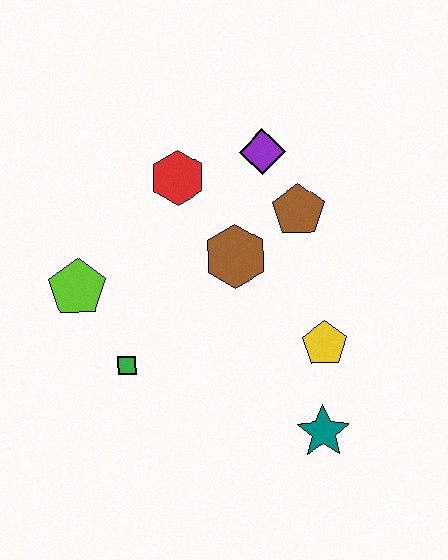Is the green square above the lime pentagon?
No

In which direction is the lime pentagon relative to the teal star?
The lime pentagon is to the left of the teal star.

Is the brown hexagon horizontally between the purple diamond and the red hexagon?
Yes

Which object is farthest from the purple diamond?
The teal star is farthest from the purple diamond.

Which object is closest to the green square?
The lime pentagon is closest to the green square.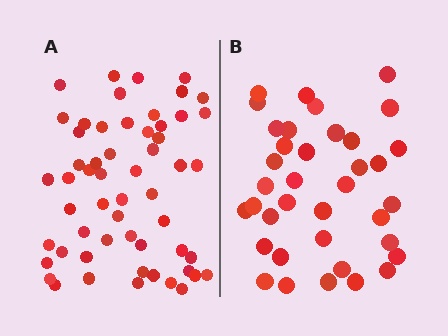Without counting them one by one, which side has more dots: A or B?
Region A (the left region) has more dots.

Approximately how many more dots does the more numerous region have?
Region A has approximately 20 more dots than region B.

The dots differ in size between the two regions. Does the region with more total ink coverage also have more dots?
No. Region B has more total ink coverage because its dots are larger, but region A actually contains more individual dots. Total area can be misleading — the number of items is what matters here.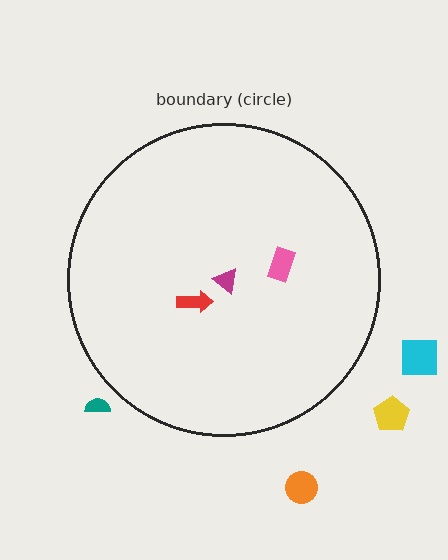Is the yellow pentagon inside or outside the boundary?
Outside.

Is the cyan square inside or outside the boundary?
Outside.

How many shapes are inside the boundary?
3 inside, 4 outside.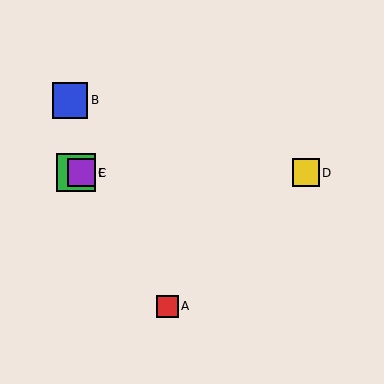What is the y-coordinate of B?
Object B is at y≈100.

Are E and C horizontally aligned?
Yes, both are at y≈173.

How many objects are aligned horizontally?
3 objects (C, D, E) are aligned horizontally.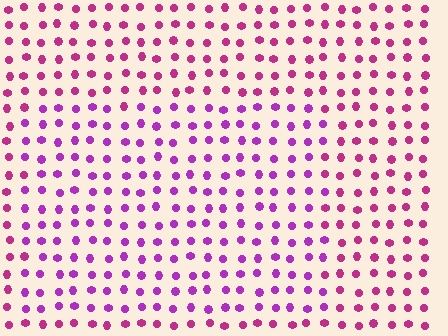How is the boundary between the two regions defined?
The boundary is defined purely by a slight shift in hue (about 29 degrees). Spacing, size, and orientation are identical on both sides.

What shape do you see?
I see a rectangle.